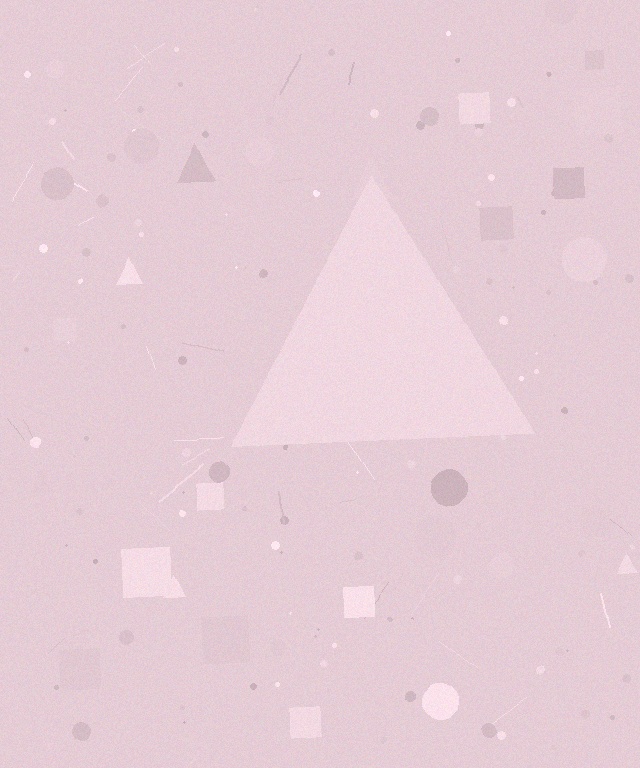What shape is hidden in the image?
A triangle is hidden in the image.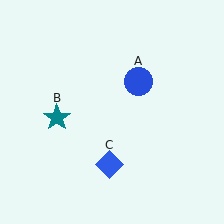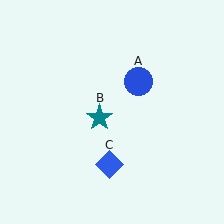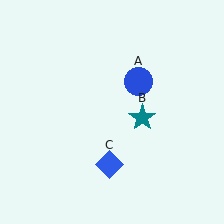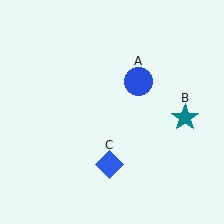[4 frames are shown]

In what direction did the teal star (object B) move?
The teal star (object B) moved right.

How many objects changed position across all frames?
1 object changed position: teal star (object B).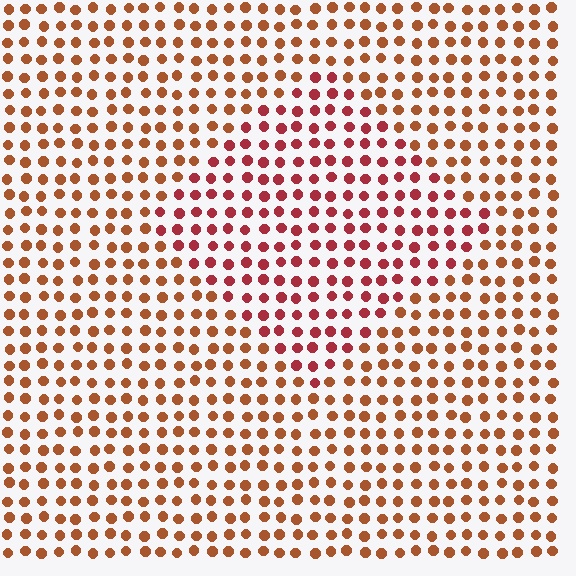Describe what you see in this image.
The image is filled with small brown elements in a uniform arrangement. A diamond-shaped region is visible where the elements are tinted to a slightly different hue, forming a subtle color boundary.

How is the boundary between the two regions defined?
The boundary is defined purely by a slight shift in hue (about 29 degrees). Spacing, size, and orientation are identical on both sides.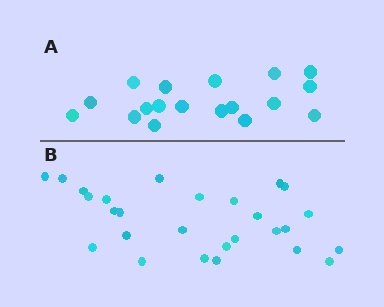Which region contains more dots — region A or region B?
Region B (the bottom region) has more dots.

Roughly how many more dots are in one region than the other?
Region B has roughly 8 or so more dots than region A.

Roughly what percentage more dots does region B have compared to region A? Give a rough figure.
About 50% more.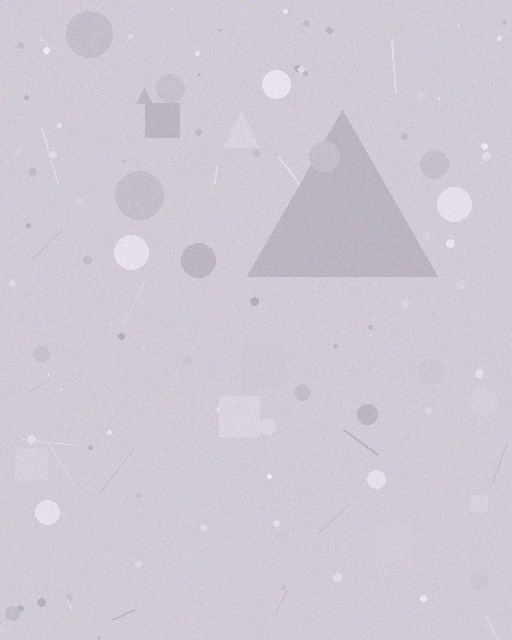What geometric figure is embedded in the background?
A triangle is embedded in the background.